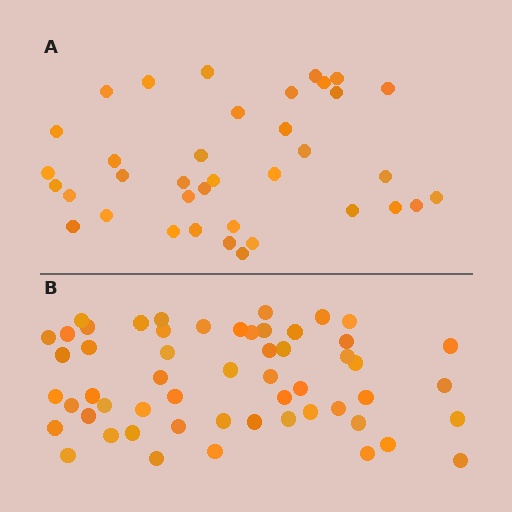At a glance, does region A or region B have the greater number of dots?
Region B (the bottom region) has more dots.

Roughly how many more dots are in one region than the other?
Region B has approximately 20 more dots than region A.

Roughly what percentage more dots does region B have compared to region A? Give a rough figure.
About 50% more.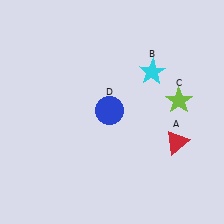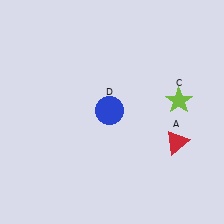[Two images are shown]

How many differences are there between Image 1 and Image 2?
There is 1 difference between the two images.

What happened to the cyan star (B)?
The cyan star (B) was removed in Image 2. It was in the top-right area of Image 1.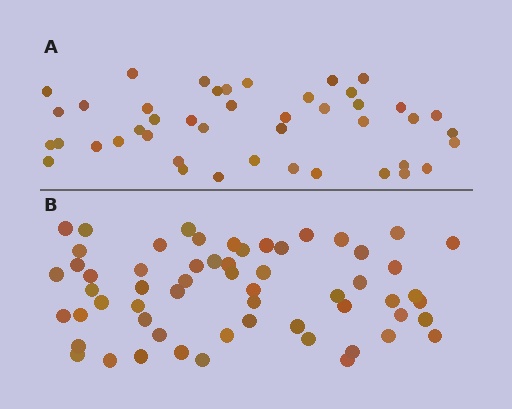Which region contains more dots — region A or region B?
Region B (the bottom region) has more dots.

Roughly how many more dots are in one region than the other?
Region B has approximately 15 more dots than region A.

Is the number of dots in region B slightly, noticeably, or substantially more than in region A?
Region B has noticeably more, but not dramatically so. The ratio is roughly 1.3 to 1.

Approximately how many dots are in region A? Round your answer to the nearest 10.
About 40 dots. (The exact count is 44, which rounds to 40.)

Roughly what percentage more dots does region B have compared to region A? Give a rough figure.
About 35% more.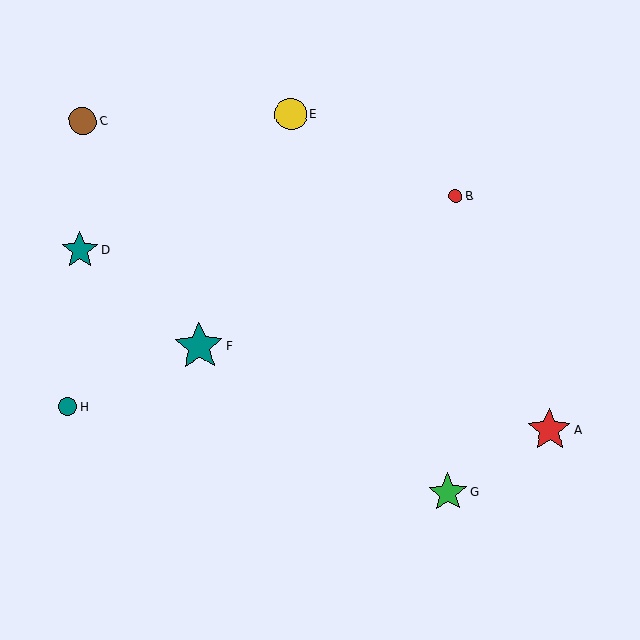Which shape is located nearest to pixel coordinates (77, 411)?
The teal circle (labeled H) at (68, 407) is nearest to that location.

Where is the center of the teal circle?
The center of the teal circle is at (68, 407).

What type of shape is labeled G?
Shape G is a green star.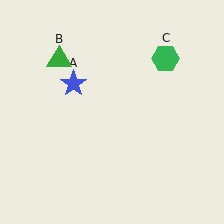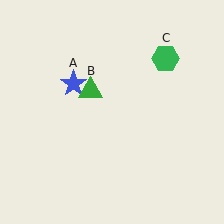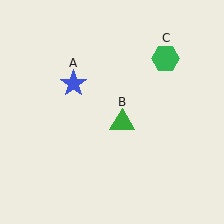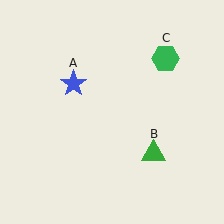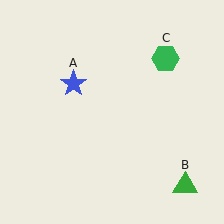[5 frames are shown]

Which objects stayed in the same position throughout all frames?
Blue star (object A) and green hexagon (object C) remained stationary.